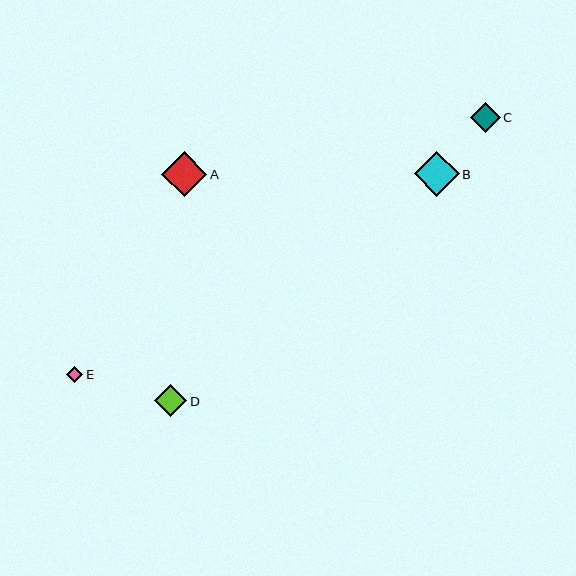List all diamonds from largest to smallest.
From largest to smallest: A, B, D, C, E.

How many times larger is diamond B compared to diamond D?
Diamond B is approximately 1.4 times the size of diamond D.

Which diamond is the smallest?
Diamond E is the smallest with a size of approximately 16 pixels.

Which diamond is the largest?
Diamond A is the largest with a size of approximately 45 pixels.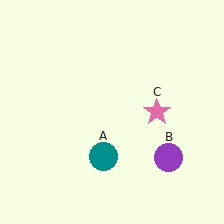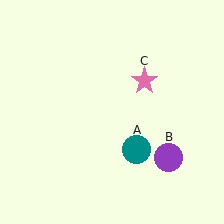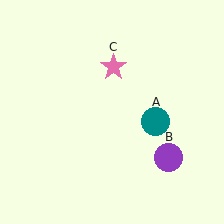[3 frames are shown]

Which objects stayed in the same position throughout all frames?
Purple circle (object B) remained stationary.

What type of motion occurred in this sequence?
The teal circle (object A), pink star (object C) rotated counterclockwise around the center of the scene.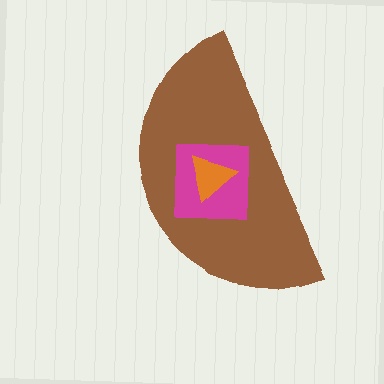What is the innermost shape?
The orange triangle.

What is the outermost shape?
The brown semicircle.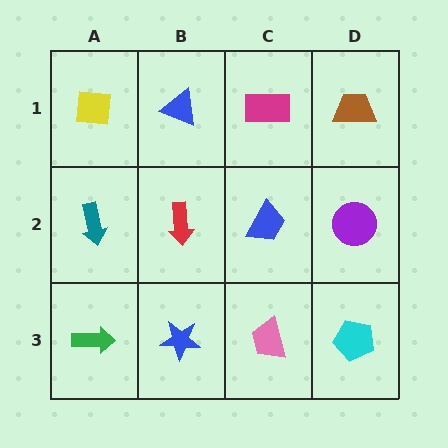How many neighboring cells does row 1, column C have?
3.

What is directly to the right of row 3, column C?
A cyan pentagon.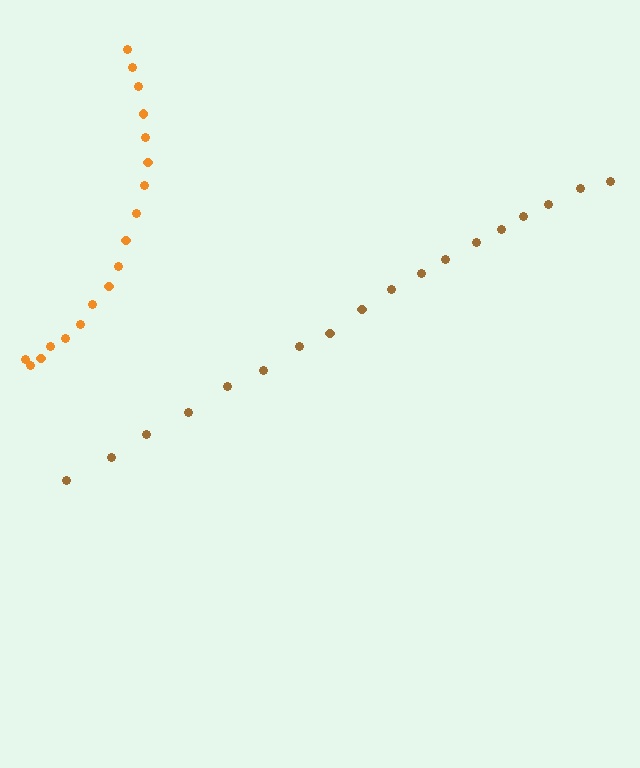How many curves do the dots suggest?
There are 2 distinct paths.